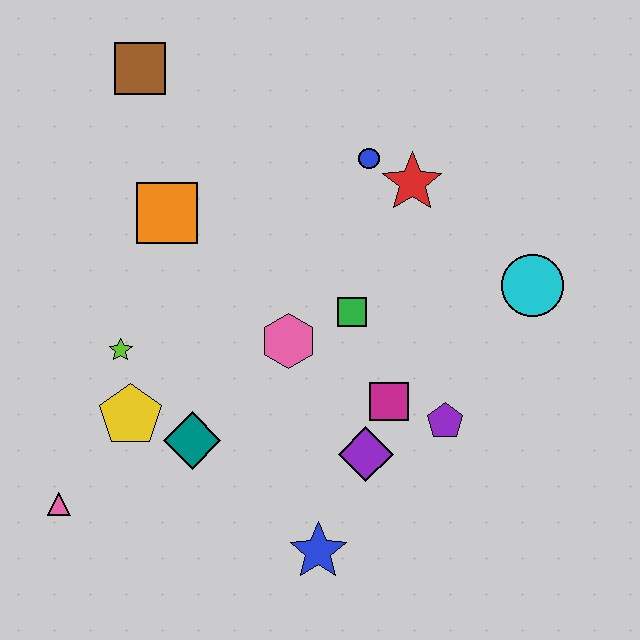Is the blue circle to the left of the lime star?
No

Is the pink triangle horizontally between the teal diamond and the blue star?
No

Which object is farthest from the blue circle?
The pink triangle is farthest from the blue circle.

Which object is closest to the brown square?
The orange square is closest to the brown square.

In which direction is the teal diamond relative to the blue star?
The teal diamond is to the left of the blue star.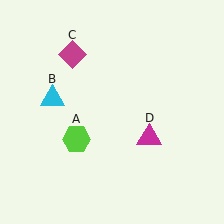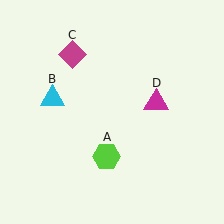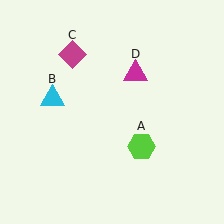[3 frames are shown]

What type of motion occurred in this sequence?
The lime hexagon (object A), magenta triangle (object D) rotated counterclockwise around the center of the scene.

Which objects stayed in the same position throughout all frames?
Cyan triangle (object B) and magenta diamond (object C) remained stationary.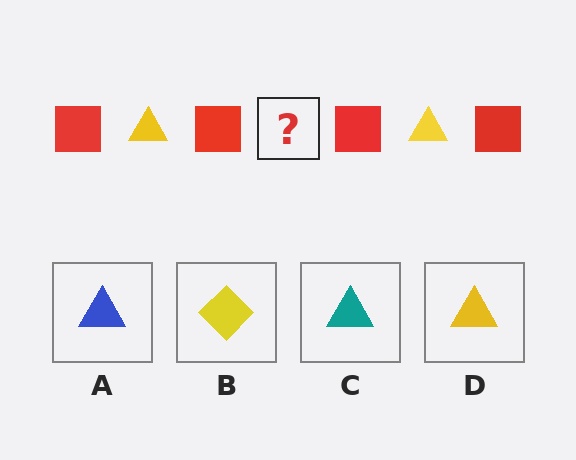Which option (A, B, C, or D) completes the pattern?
D.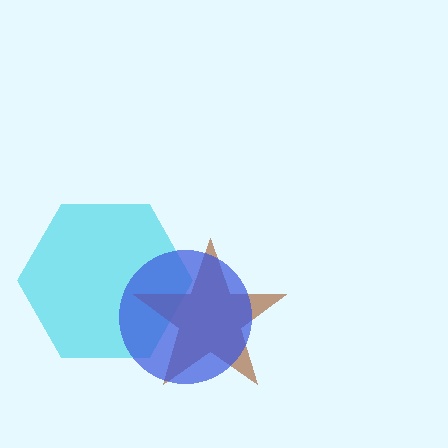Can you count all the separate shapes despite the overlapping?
Yes, there are 3 separate shapes.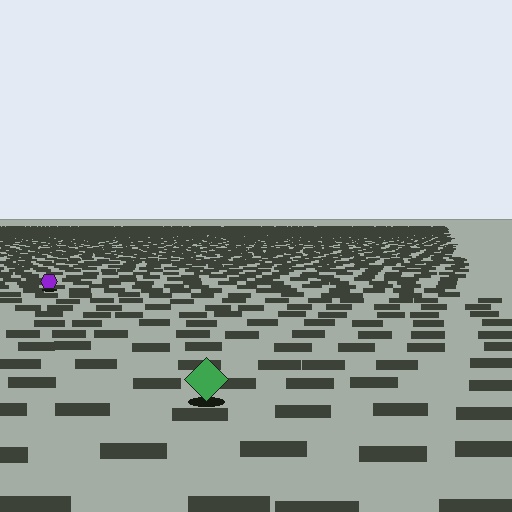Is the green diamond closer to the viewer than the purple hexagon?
Yes. The green diamond is closer — you can tell from the texture gradient: the ground texture is coarser near it.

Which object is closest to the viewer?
The green diamond is closest. The texture marks near it are larger and more spread out.